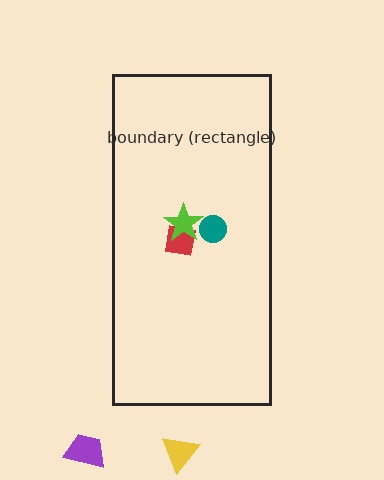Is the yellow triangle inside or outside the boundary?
Outside.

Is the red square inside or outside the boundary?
Inside.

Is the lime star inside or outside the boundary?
Inside.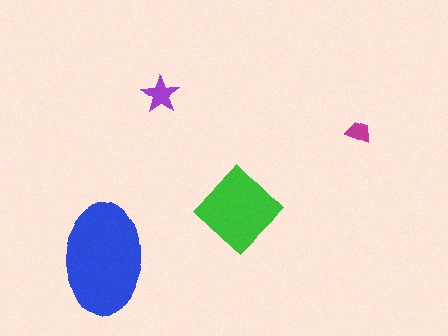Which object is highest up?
The purple star is topmost.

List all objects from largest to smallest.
The blue ellipse, the green diamond, the purple star, the magenta trapezoid.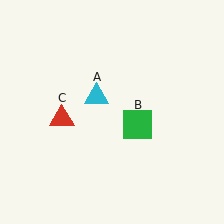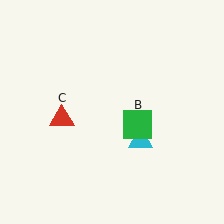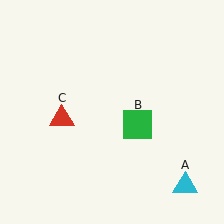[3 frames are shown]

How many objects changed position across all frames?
1 object changed position: cyan triangle (object A).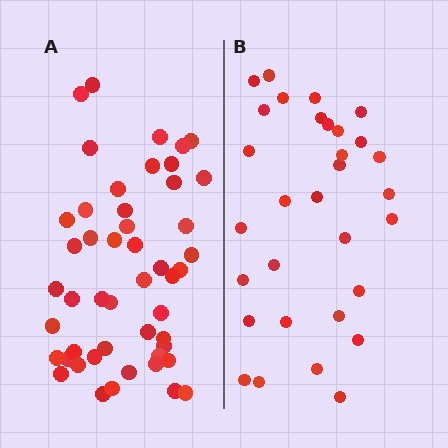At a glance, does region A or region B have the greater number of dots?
Region A (the left region) has more dots.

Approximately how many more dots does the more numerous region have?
Region A has approximately 20 more dots than region B.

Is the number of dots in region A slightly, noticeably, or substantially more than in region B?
Region A has substantially more. The ratio is roughly 1.6 to 1.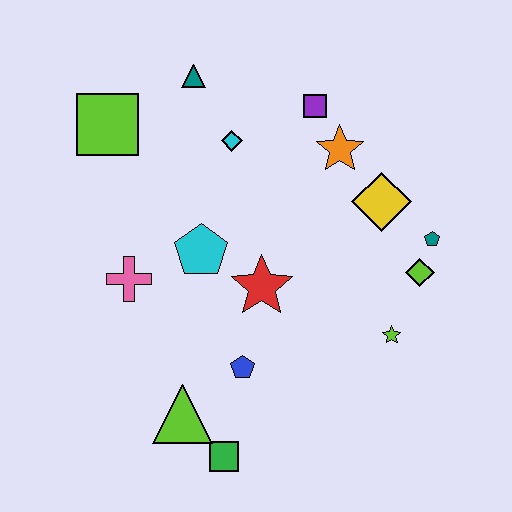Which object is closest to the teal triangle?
The cyan diamond is closest to the teal triangle.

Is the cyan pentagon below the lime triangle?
No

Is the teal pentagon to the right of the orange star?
Yes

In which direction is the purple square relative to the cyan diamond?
The purple square is to the right of the cyan diamond.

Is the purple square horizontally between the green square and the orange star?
Yes